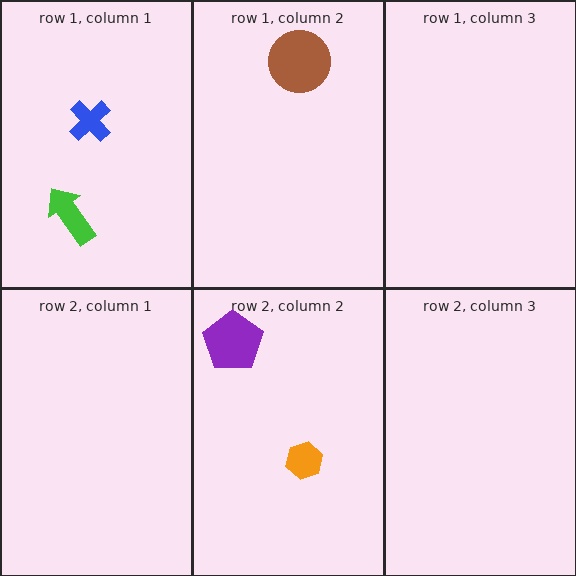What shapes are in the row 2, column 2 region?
The orange hexagon, the purple pentagon.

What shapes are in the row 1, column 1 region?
The blue cross, the green arrow.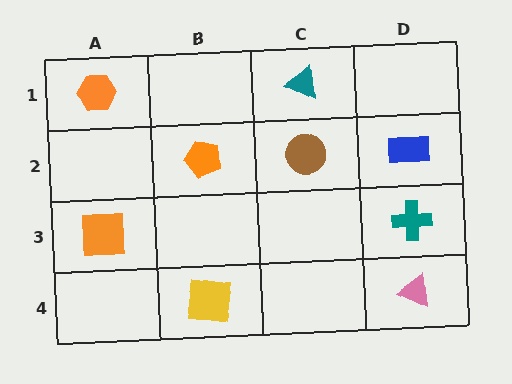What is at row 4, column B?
A yellow square.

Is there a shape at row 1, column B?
No, that cell is empty.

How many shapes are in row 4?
2 shapes.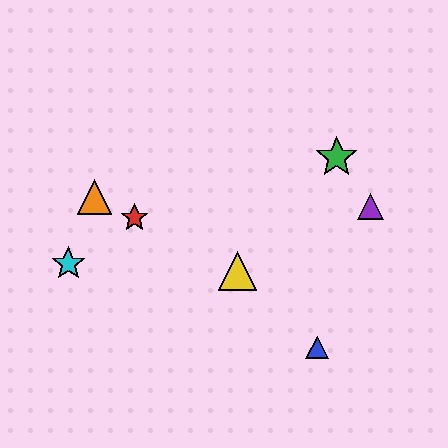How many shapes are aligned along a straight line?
3 shapes (the red star, the yellow triangle, the orange triangle) are aligned along a straight line.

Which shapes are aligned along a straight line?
The red star, the yellow triangle, the orange triangle are aligned along a straight line.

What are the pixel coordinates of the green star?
The green star is at (337, 157).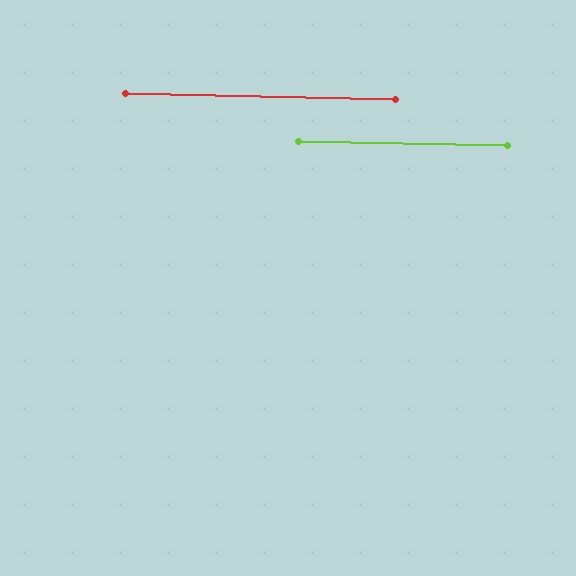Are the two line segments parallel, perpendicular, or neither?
Parallel — their directions differ by only 0.1°.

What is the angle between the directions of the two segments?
Approximately 0 degrees.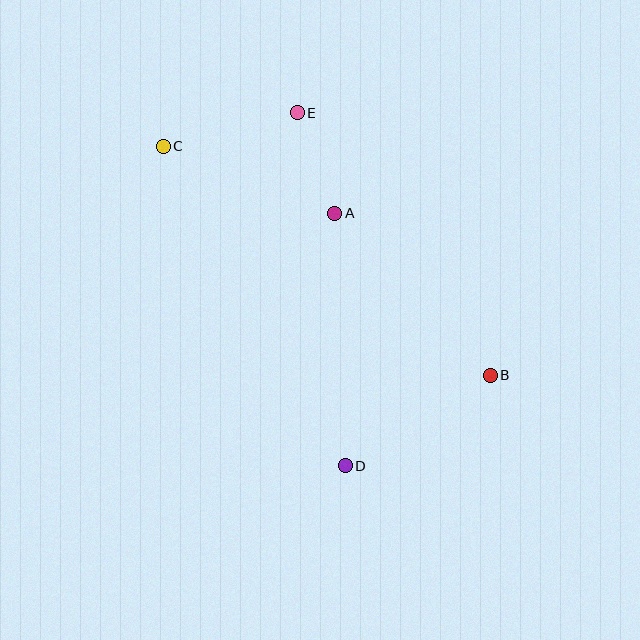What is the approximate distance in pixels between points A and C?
The distance between A and C is approximately 184 pixels.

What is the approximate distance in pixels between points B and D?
The distance between B and D is approximately 171 pixels.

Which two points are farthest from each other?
Points B and C are farthest from each other.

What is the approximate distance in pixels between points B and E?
The distance between B and E is approximately 326 pixels.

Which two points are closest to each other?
Points A and E are closest to each other.